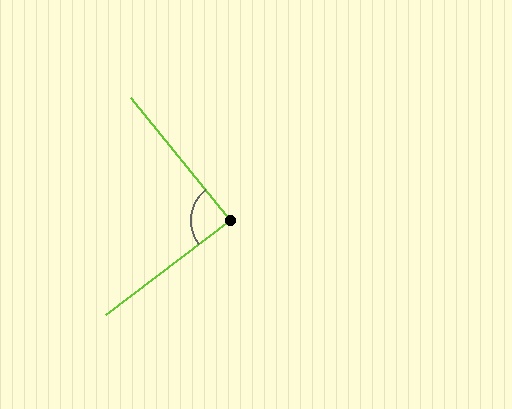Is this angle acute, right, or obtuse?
It is approximately a right angle.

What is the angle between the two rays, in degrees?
Approximately 88 degrees.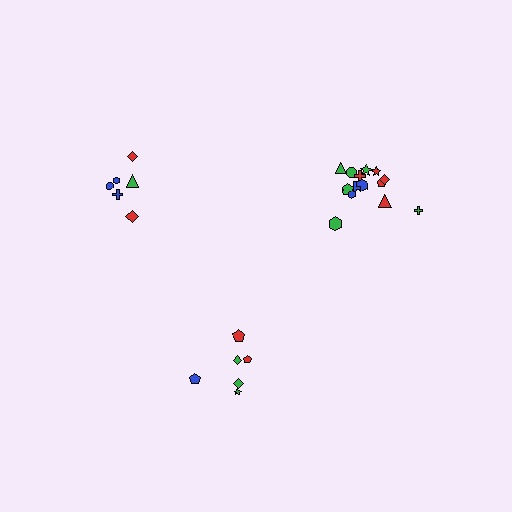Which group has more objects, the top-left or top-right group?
The top-right group.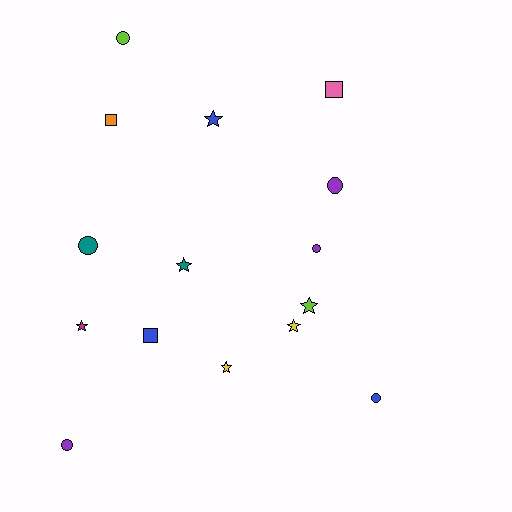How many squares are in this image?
There are 3 squares.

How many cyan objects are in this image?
There are no cyan objects.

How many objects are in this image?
There are 15 objects.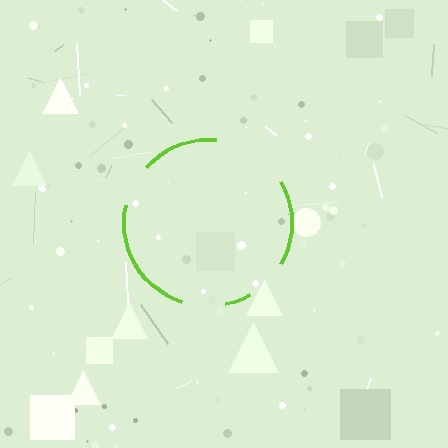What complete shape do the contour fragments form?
The contour fragments form a circle.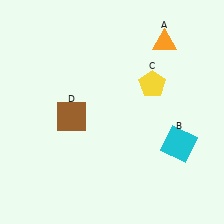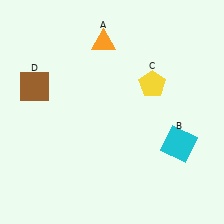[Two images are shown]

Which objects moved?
The objects that moved are: the orange triangle (A), the brown square (D).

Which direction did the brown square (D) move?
The brown square (D) moved left.